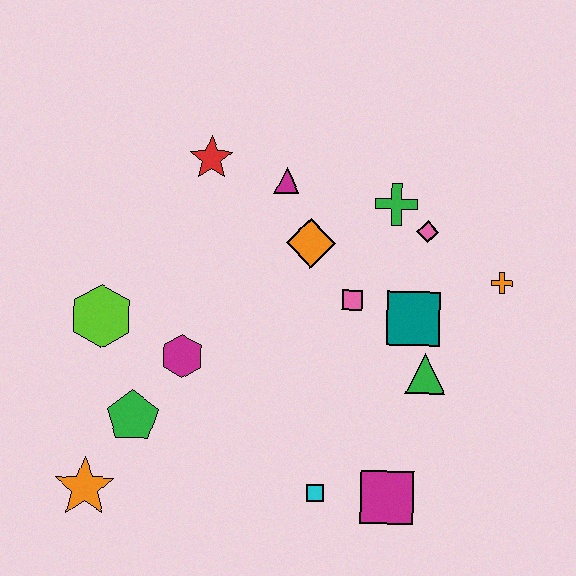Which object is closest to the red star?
The magenta triangle is closest to the red star.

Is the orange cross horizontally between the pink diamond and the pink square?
No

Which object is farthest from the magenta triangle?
The orange star is farthest from the magenta triangle.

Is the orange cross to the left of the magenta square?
No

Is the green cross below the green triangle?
No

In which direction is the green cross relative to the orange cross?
The green cross is to the left of the orange cross.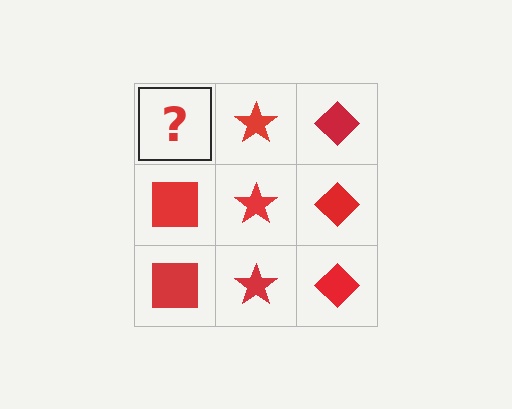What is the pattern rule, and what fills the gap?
The rule is that each column has a consistent shape. The gap should be filled with a red square.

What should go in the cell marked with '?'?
The missing cell should contain a red square.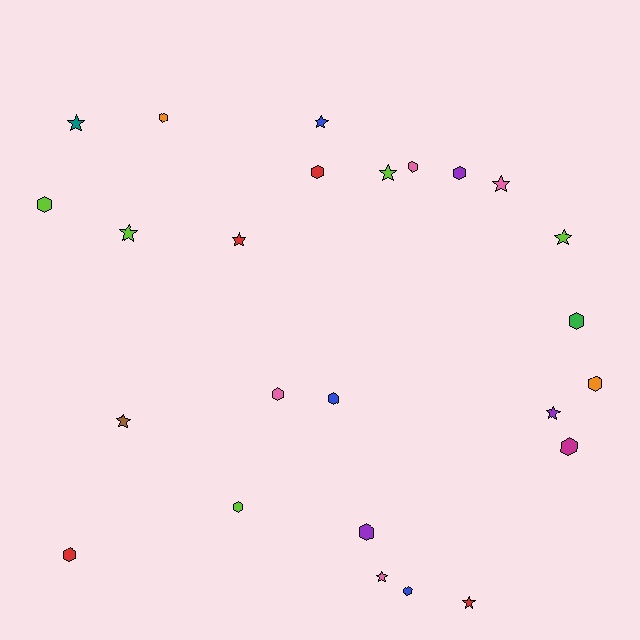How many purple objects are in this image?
There are 3 purple objects.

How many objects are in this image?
There are 25 objects.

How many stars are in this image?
There are 11 stars.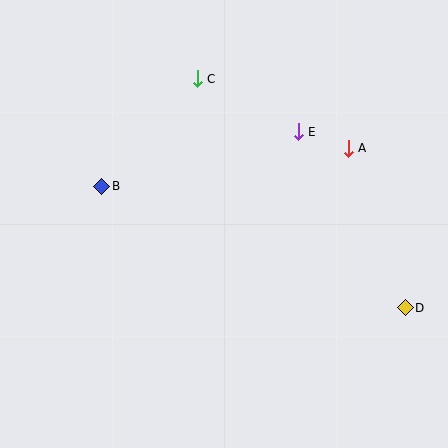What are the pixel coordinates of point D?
Point D is at (405, 308).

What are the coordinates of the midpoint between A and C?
The midpoint between A and C is at (273, 114).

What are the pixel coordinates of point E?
Point E is at (298, 132).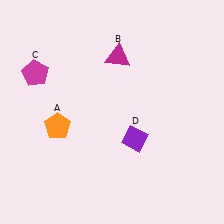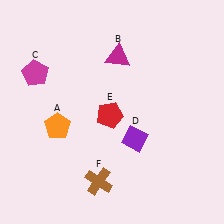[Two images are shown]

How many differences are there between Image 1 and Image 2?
There are 2 differences between the two images.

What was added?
A red pentagon (E), a brown cross (F) were added in Image 2.